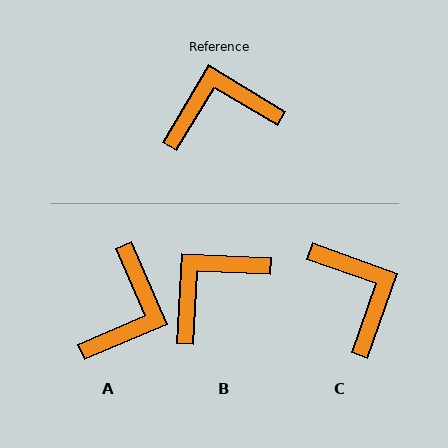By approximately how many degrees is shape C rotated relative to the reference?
Approximately 79 degrees clockwise.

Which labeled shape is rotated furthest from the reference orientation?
A, about 126 degrees away.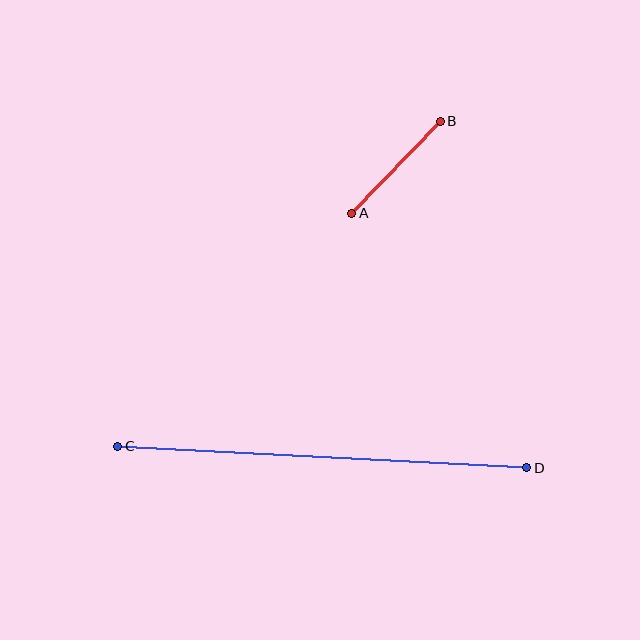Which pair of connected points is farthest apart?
Points C and D are farthest apart.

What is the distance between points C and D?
The distance is approximately 409 pixels.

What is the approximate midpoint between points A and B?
The midpoint is at approximately (396, 167) pixels.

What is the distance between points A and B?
The distance is approximately 128 pixels.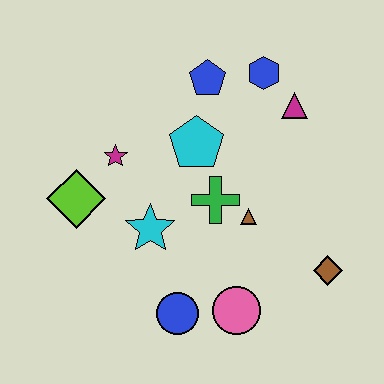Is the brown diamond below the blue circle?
No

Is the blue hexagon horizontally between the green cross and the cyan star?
No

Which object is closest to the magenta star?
The lime diamond is closest to the magenta star.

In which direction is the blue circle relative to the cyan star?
The blue circle is below the cyan star.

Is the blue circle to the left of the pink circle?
Yes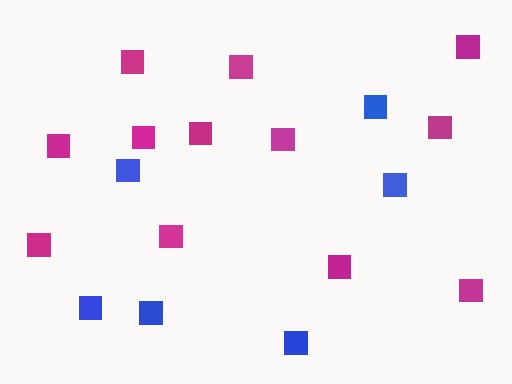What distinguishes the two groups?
There are 2 groups: one group of magenta squares (12) and one group of blue squares (6).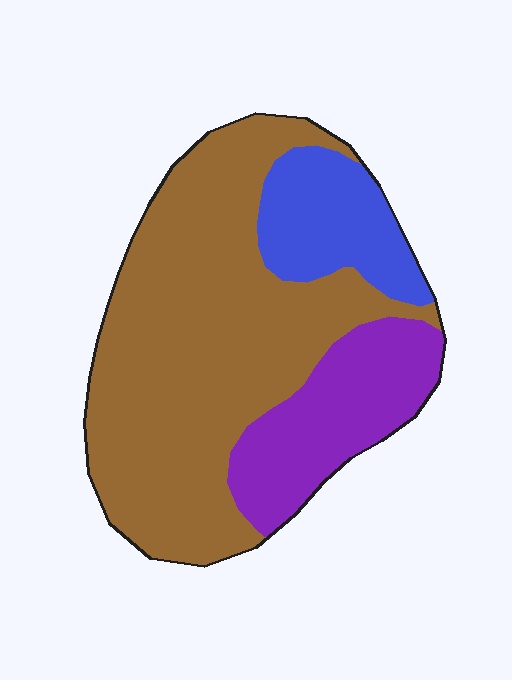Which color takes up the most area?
Brown, at roughly 65%.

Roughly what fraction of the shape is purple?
Purple takes up about one fifth (1/5) of the shape.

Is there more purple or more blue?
Purple.